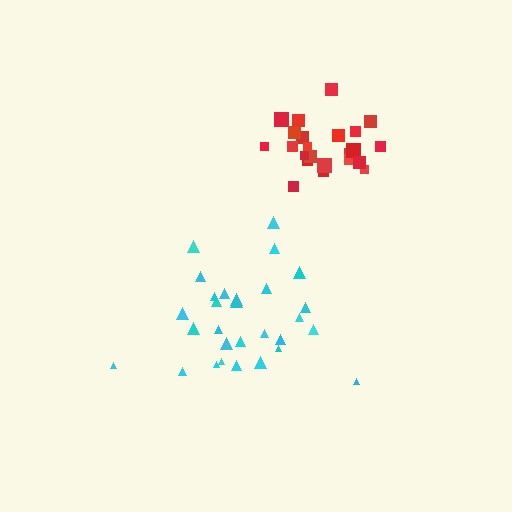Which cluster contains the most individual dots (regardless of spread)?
Cyan (29).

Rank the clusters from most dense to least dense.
red, cyan.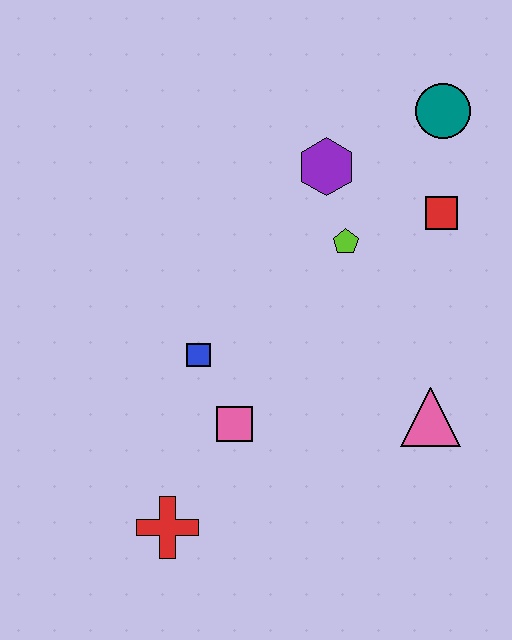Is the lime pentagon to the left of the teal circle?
Yes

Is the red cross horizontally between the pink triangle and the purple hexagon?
No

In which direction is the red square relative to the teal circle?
The red square is below the teal circle.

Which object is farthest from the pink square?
The teal circle is farthest from the pink square.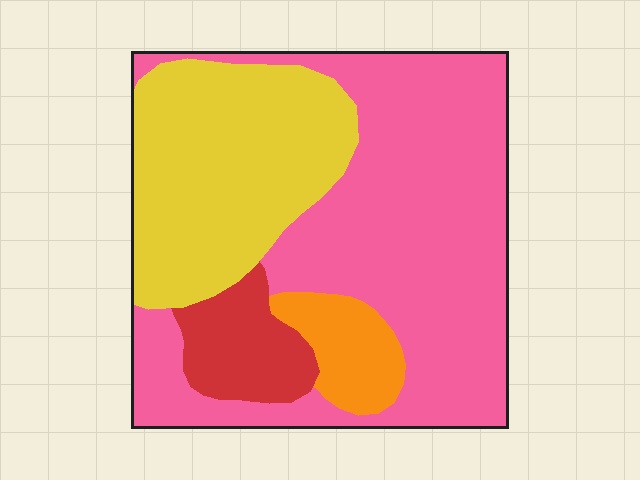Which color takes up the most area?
Pink, at roughly 55%.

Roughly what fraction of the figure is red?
Red takes up about one tenth (1/10) of the figure.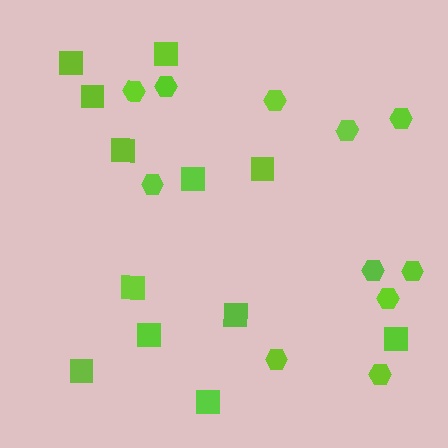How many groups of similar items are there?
There are 2 groups: one group of squares (12) and one group of hexagons (11).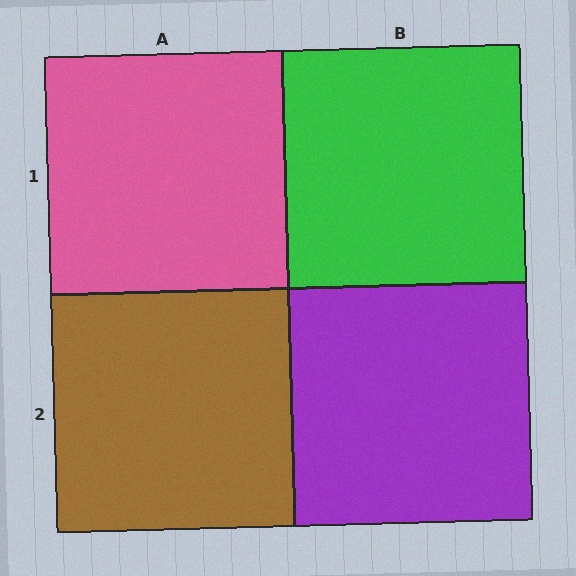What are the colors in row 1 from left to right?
Pink, green.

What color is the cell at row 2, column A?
Brown.